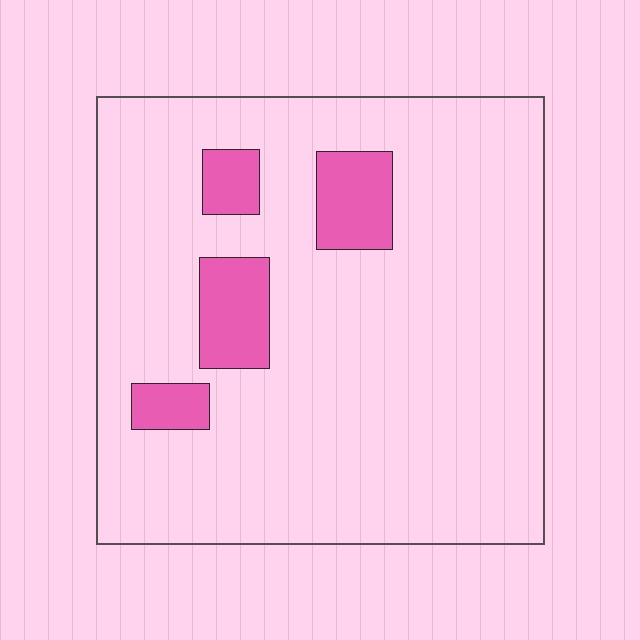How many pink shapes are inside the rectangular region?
4.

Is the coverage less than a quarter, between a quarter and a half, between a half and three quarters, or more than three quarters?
Less than a quarter.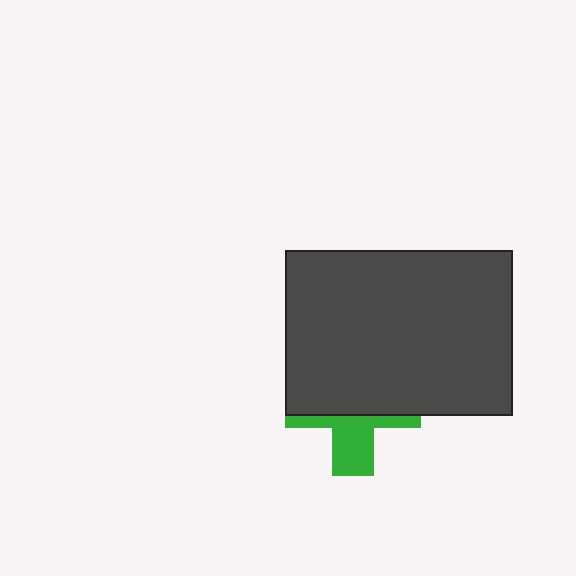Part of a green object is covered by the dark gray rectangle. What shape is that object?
It is a cross.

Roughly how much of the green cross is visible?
A small part of it is visible (roughly 39%).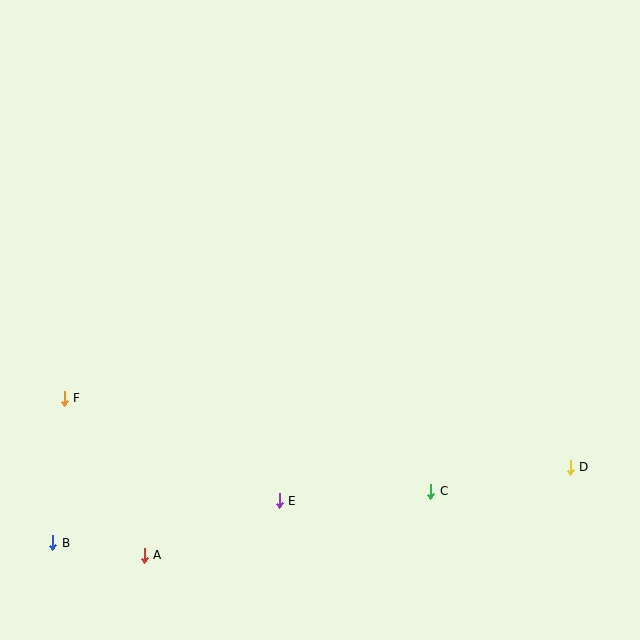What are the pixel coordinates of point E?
Point E is at (279, 501).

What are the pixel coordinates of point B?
Point B is at (53, 543).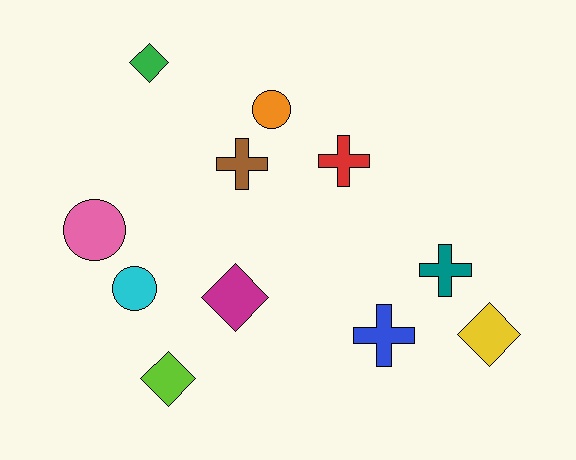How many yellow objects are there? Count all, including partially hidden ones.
There is 1 yellow object.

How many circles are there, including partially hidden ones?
There are 3 circles.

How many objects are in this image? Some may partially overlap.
There are 11 objects.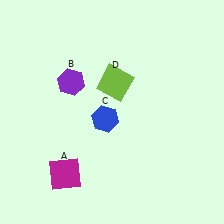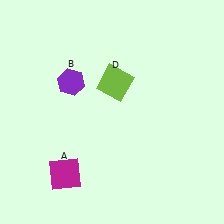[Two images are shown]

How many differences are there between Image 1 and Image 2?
There is 1 difference between the two images.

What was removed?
The blue hexagon (C) was removed in Image 2.